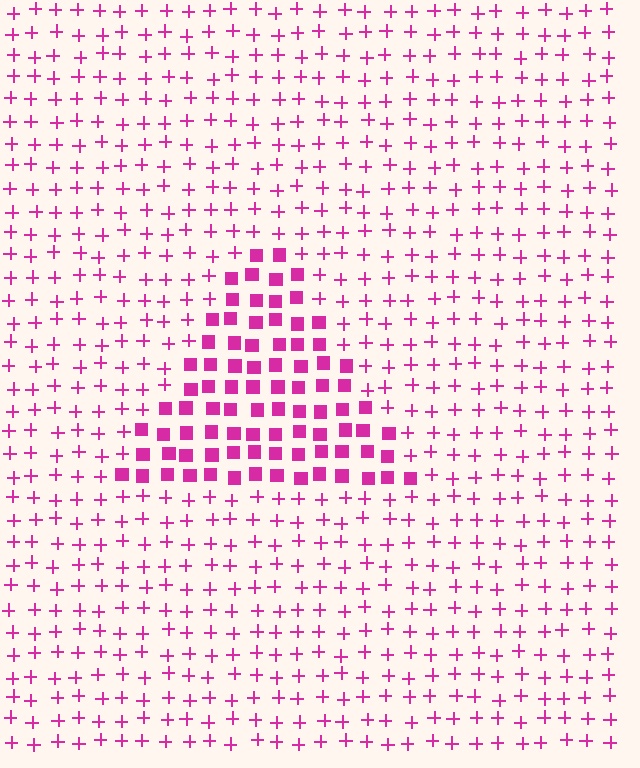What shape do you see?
I see a triangle.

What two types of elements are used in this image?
The image uses squares inside the triangle region and plus signs outside it.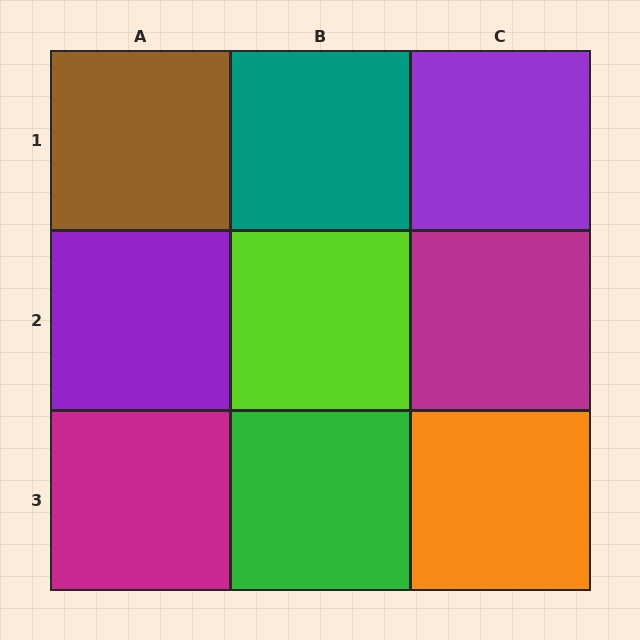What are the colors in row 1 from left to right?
Brown, teal, purple.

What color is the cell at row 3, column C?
Orange.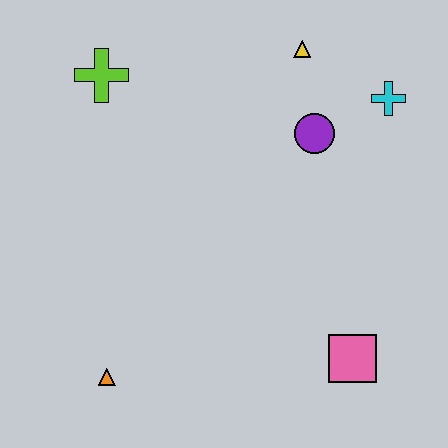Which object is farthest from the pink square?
The lime cross is farthest from the pink square.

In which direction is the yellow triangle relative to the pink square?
The yellow triangle is above the pink square.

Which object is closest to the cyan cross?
The purple circle is closest to the cyan cross.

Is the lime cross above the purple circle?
Yes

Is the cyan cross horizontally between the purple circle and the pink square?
No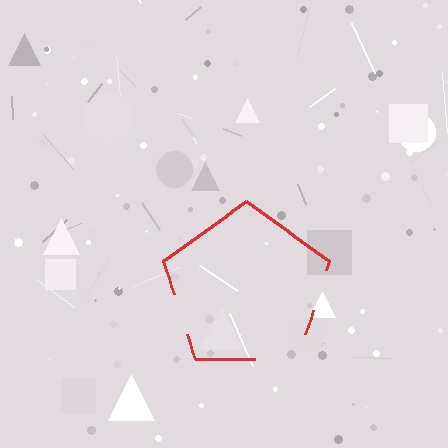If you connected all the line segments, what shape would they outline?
They would outline a pentagon.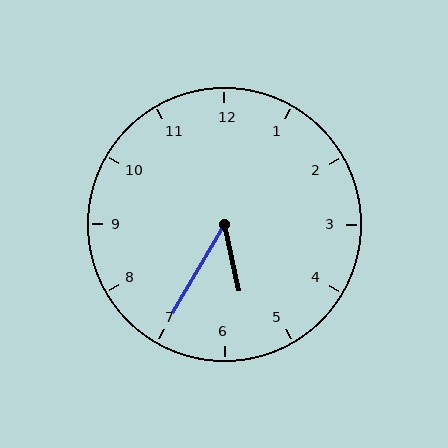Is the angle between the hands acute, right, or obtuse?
It is acute.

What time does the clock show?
5:35.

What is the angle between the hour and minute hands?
Approximately 42 degrees.